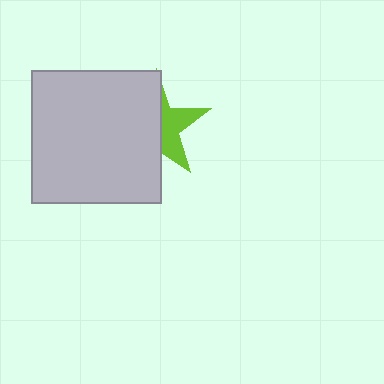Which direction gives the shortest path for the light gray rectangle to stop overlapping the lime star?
Moving left gives the shortest separation.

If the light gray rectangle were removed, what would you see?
You would see the complete lime star.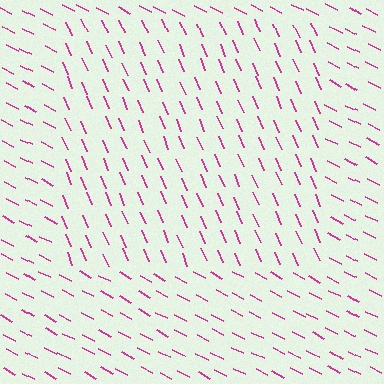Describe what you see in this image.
The image is filled with small magenta line segments. A rectangle region in the image has lines oriented differently from the surrounding lines, creating a visible texture boundary.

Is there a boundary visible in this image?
Yes, there is a texture boundary formed by a change in line orientation.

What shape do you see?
I see a rectangle.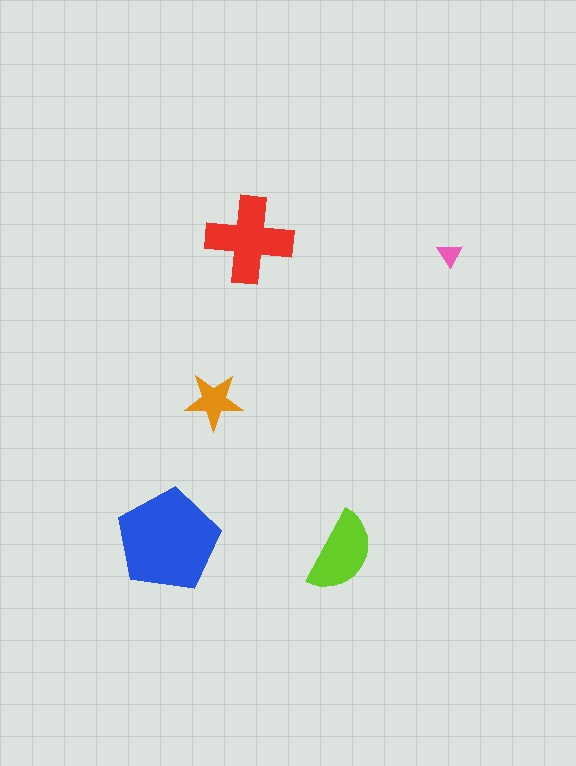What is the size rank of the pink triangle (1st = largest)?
5th.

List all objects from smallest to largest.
The pink triangle, the orange star, the lime semicircle, the red cross, the blue pentagon.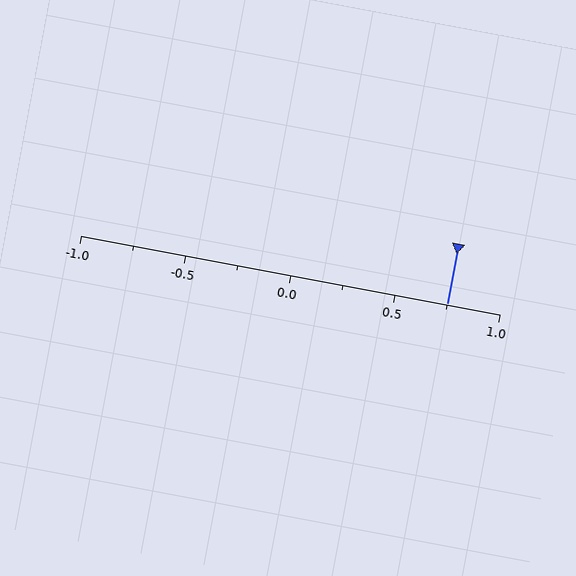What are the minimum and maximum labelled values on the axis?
The axis runs from -1.0 to 1.0.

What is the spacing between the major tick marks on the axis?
The major ticks are spaced 0.5 apart.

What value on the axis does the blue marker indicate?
The marker indicates approximately 0.75.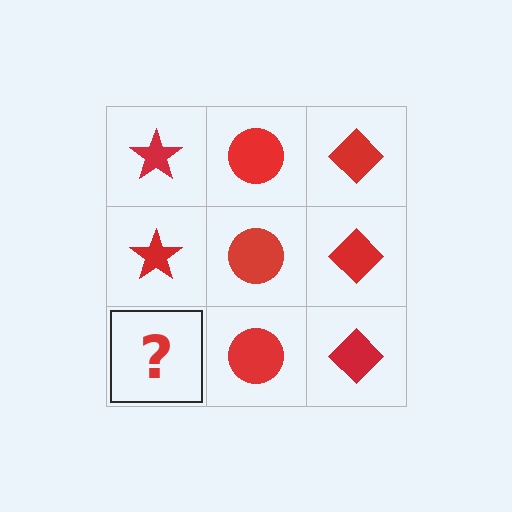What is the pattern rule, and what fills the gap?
The rule is that each column has a consistent shape. The gap should be filled with a red star.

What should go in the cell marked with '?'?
The missing cell should contain a red star.